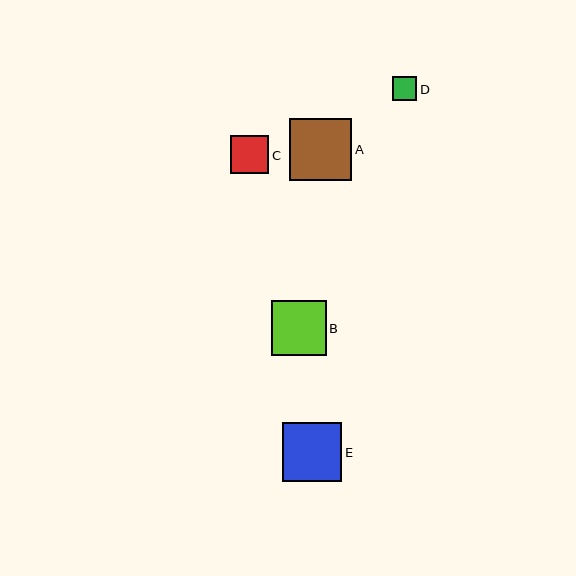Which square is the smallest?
Square D is the smallest with a size of approximately 24 pixels.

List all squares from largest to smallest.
From largest to smallest: A, E, B, C, D.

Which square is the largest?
Square A is the largest with a size of approximately 62 pixels.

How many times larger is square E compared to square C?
Square E is approximately 1.6 times the size of square C.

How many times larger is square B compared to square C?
Square B is approximately 1.5 times the size of square C.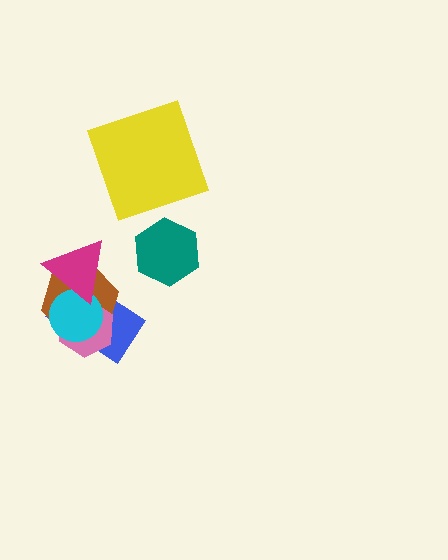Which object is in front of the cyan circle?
The magenta triangle is in front of the cyan circle.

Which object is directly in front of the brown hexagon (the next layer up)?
The pink hexagon is directly in front of the brown hexagon.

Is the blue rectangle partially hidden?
Yes, it is partially covered by another shape.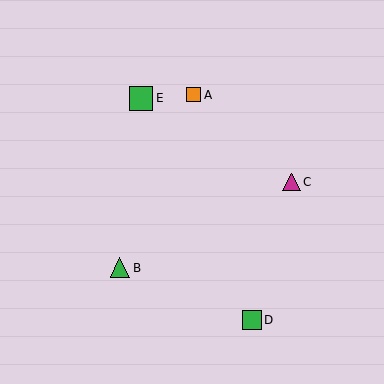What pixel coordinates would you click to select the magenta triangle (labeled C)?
Click at (291, 182) to select the magenta triangle C.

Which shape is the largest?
The green square (labeled E) is the largest.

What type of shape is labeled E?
Shape E is a green square.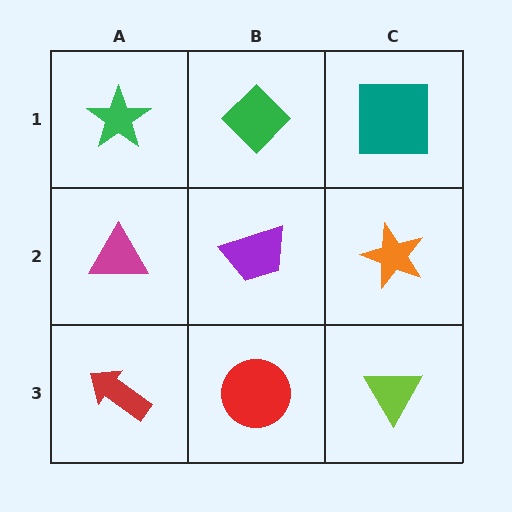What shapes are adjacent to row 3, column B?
A purple trapezoid (row 2, column B), a red arrow (row 3, column A), a lime triangle (row 3, column C).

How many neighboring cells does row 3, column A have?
2.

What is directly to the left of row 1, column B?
A green star.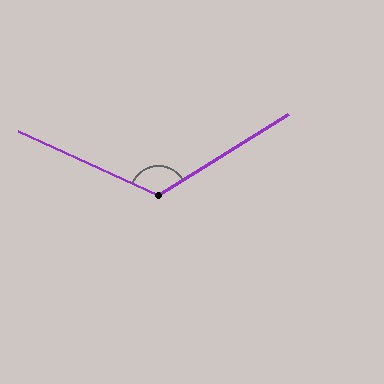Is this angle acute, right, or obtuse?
It is obtuse.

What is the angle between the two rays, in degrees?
Approximately 124 degrees.